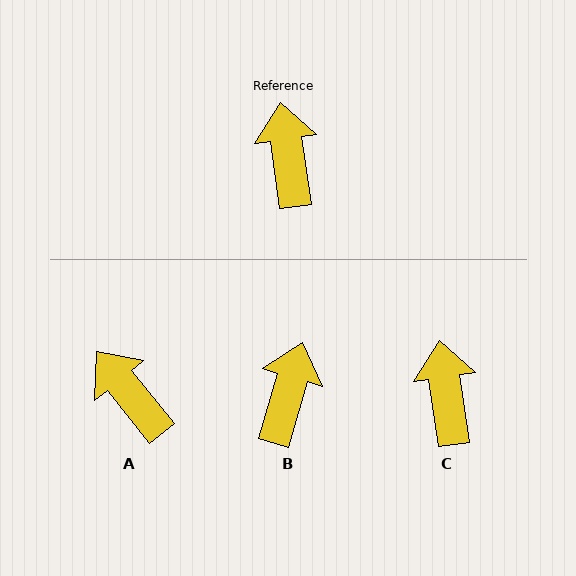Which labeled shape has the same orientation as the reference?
C.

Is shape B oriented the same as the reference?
No, it is off by about 24 degrees.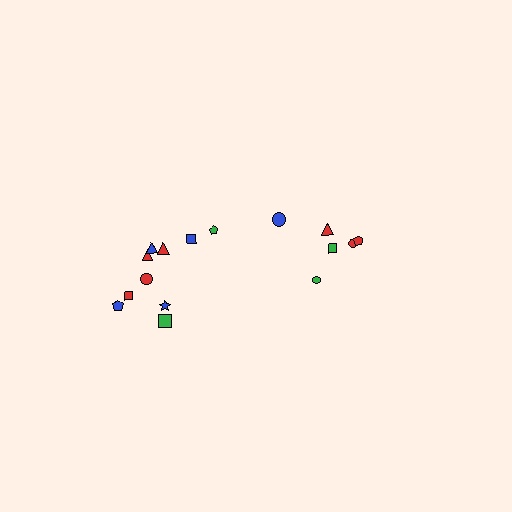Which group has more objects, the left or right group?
The left group.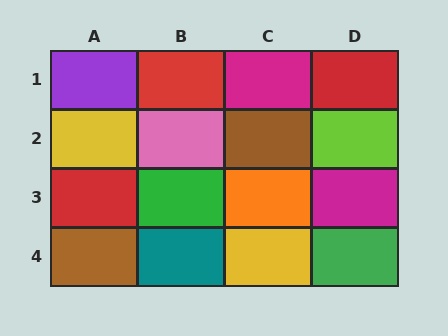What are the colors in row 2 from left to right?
Yellow, pink, brown, lime.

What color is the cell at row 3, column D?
Magenta.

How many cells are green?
2 cells are green.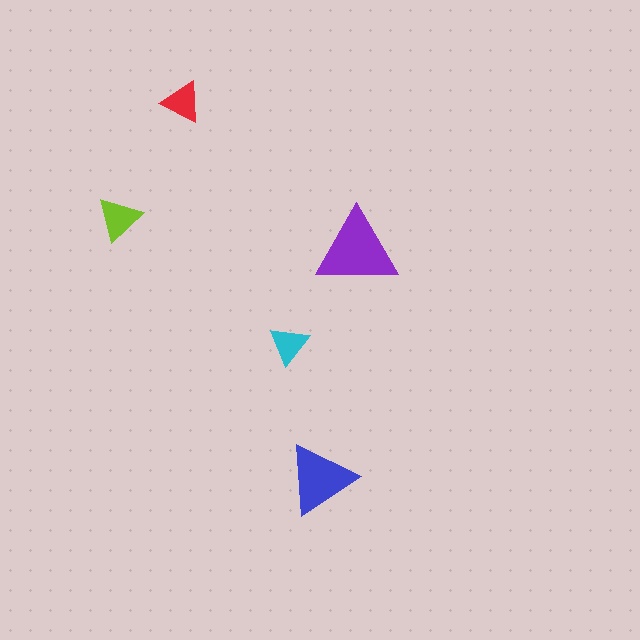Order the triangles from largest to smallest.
the purple one, the blue one, the lime one, the red one, the cyan one.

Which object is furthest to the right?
The purple triangle is rightmost.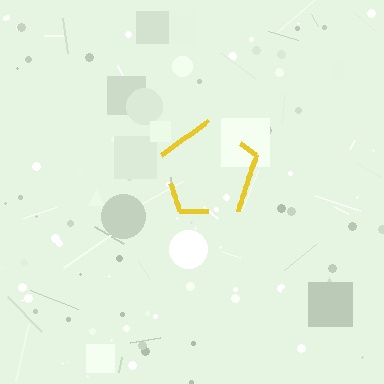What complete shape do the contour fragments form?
The contour fragments form a pentagon.